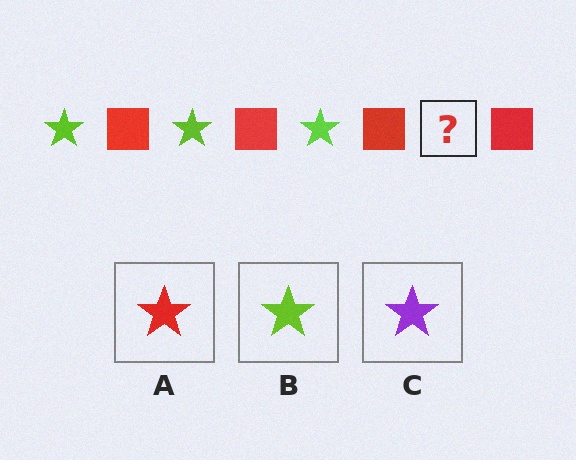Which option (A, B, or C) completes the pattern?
B.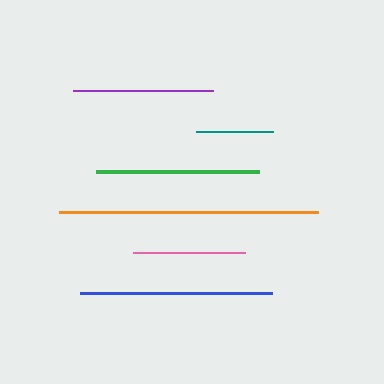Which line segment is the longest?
The orange line is the longest at approximately 259 pixels.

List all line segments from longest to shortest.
From longest to shortest: orange, blue, green, purple, pink, teal.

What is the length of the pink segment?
The pink segment is approximately 112 pixels long.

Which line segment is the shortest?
The teal line is the shortest at approximately 76 pixels.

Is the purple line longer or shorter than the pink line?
The purple line is longer than the pink line.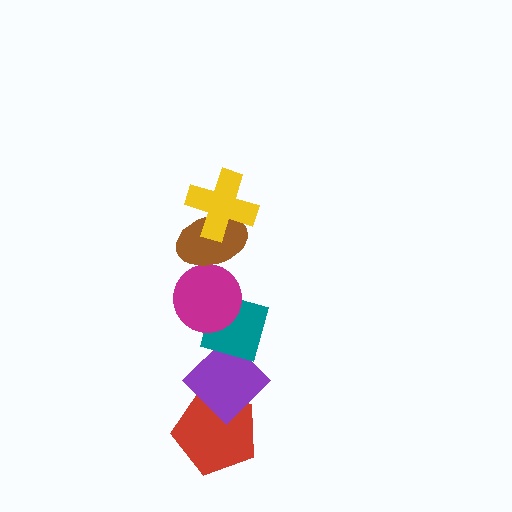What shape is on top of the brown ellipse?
The yellow cross is on top of the brown ellipse.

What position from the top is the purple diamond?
The purple diamond is 5th from the top.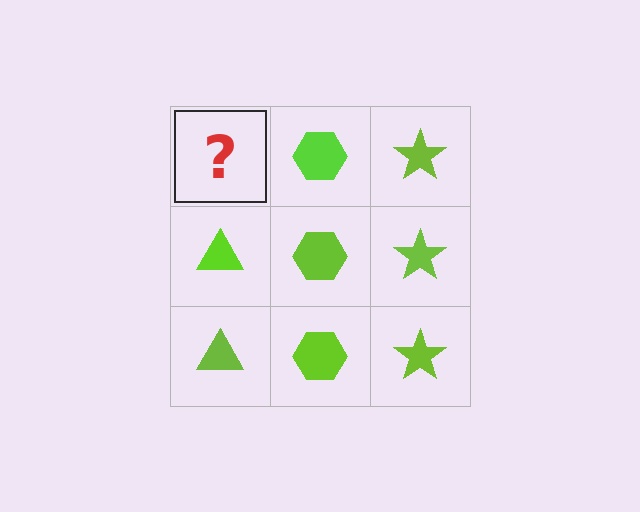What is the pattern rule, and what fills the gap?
The rule is that each column has a consistent shape. The gap should be filled with a lime triangle.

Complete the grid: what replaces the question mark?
The question mark should be replaced with a lime triangle.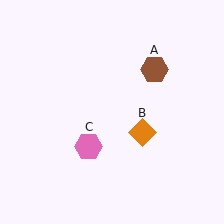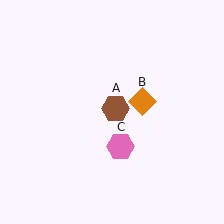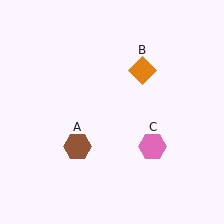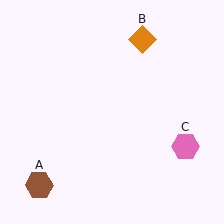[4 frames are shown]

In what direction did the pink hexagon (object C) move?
The pink hexagon (object C) moved right.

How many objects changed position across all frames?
3 objects changed position: brown hexagon (object A), orange diamond (object B), pink hexagon (object C).